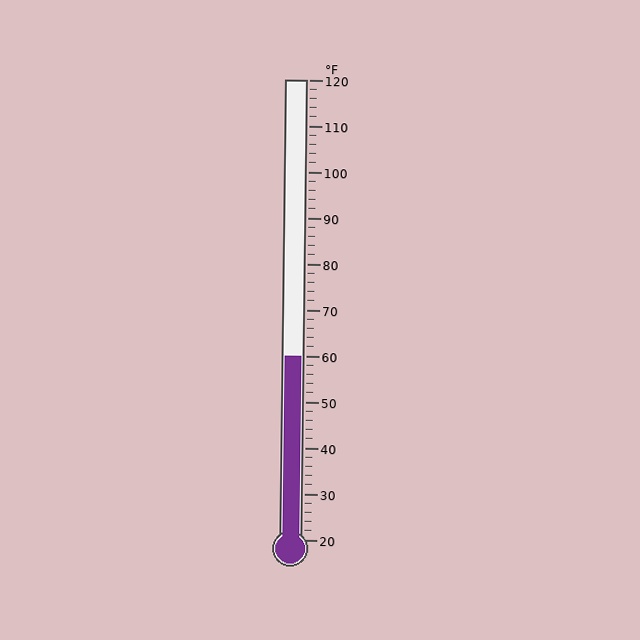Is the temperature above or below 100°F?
The temperature is below 100°F.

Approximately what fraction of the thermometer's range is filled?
The thermometer is filled to approximately 40% of its range.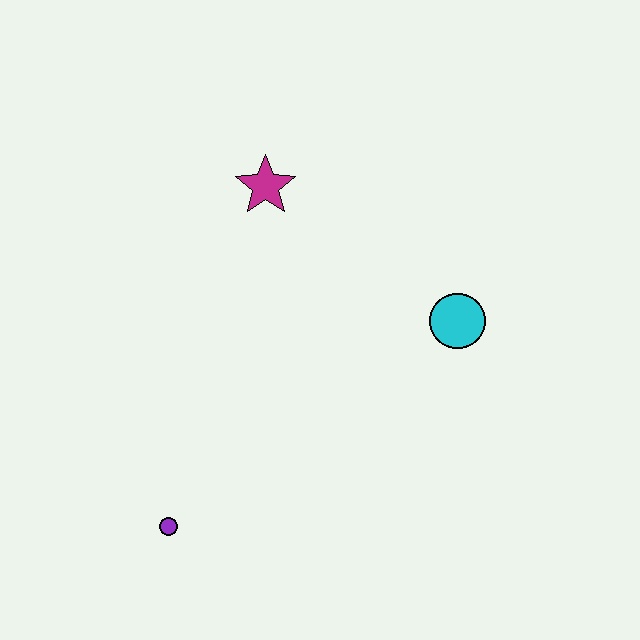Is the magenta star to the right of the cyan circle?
No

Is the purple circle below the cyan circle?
Yes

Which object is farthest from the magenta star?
The purple circle is farthest from the magenta star.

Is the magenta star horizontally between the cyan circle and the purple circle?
Yes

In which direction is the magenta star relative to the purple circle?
The magenta star is above the purple circle.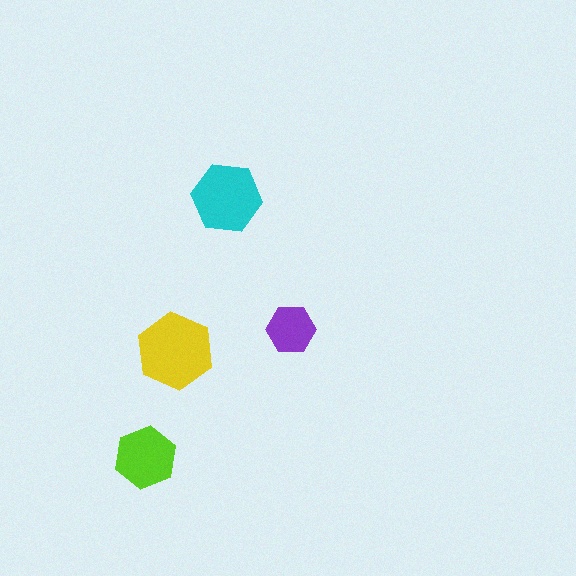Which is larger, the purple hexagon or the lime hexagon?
The lime one.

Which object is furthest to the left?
The lime hexagon is leftmost.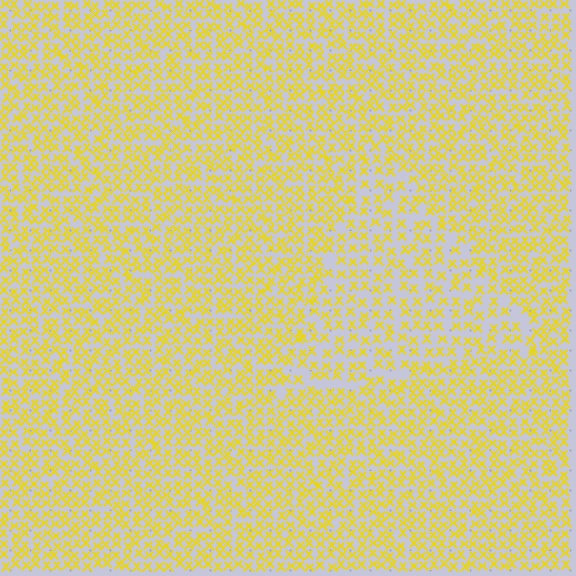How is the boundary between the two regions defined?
The boundary is defined by a change in element density (approximately 1.6x ratio). All elements are the same color, size, and shape.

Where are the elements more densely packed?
The elements are more densely packed outside the triangle boundary.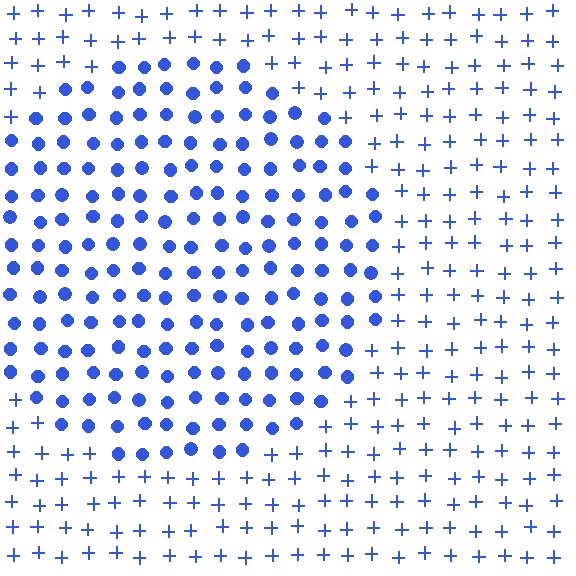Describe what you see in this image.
The image is filled with small blue elements arranged in a uniform grid. A circle-shaped region contains circles, while the surrounding area contains plus signs. The boundary is defined purely by the change in element shape.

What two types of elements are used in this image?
The image uses circles inside the circle region and plus signs outside it.